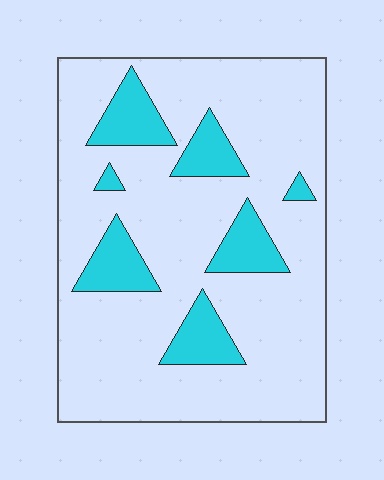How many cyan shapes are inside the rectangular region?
7.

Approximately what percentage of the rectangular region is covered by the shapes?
Approximately 20%.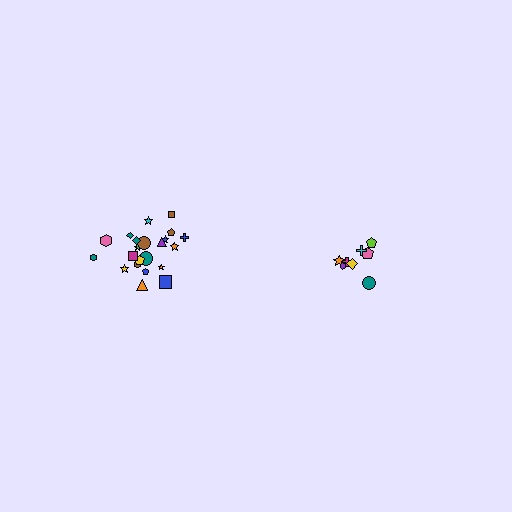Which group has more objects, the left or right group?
The left group.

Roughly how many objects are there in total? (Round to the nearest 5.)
Roughly 30 objects in total.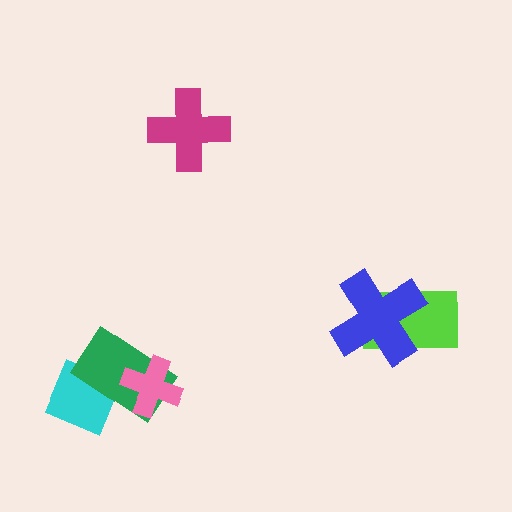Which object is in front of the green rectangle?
The pink cross is in front of the green rectangle.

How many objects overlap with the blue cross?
1 object overlaps with the blue cross.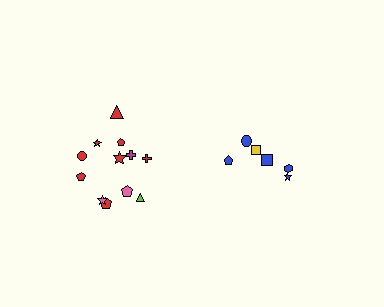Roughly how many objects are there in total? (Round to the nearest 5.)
Roughly 20 objects in total.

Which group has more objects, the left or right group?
The left group.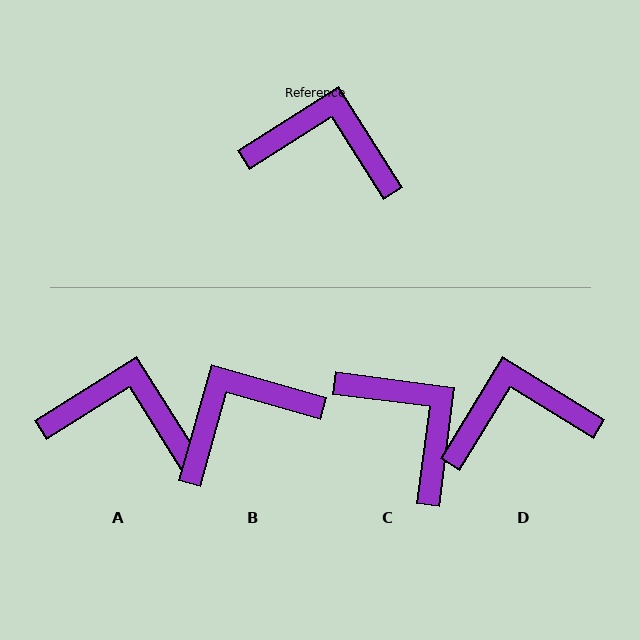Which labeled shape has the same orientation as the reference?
A.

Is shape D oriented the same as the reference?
No, it is off by about 26 degrees.